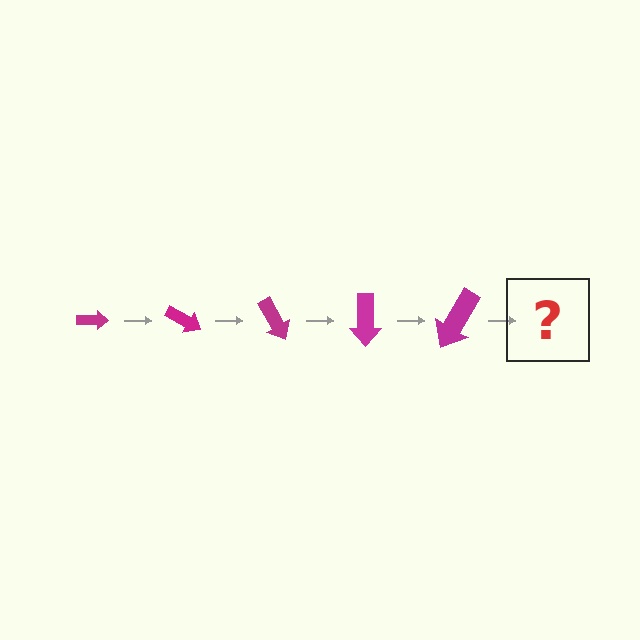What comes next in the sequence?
The next element should be an arrow, larger than the previous one and rotated 150 degrees from the start.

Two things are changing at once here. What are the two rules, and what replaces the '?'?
The two rules are that the arrow grows larger each step and it rotates 30 degrees each step. The '?' should be an arrow, larger than the previous one and rotated 150 degrees from the start.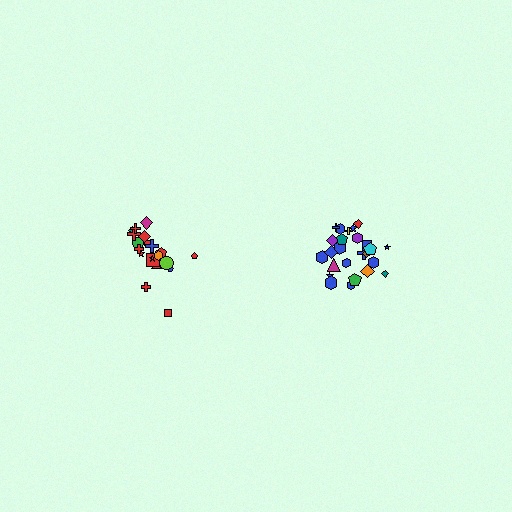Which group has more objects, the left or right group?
The right group.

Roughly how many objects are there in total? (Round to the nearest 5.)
Roughly 45 objects in total.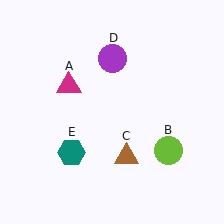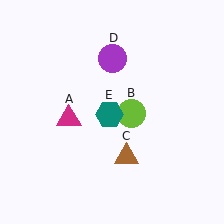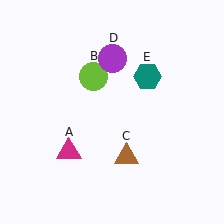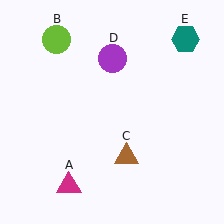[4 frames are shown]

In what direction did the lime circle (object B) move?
The lime circle (object B) moved up and to the left.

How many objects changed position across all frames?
3 objects changed position: magenta triangle (object A), lime circle (object B), teal hexagon (object E).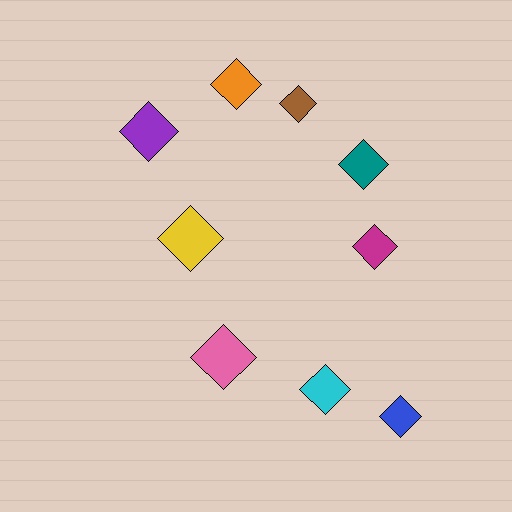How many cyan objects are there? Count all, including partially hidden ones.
There is 1 cyan object.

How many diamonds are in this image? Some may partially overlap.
There are 9 diamonds.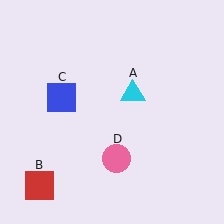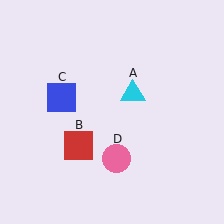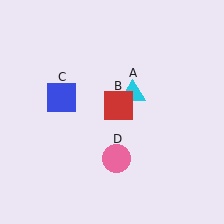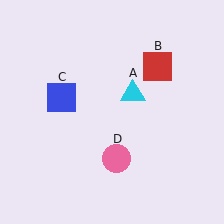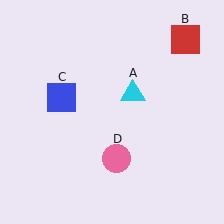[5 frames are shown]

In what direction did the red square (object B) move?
The red square (object B) moved up and to the right.